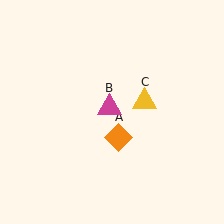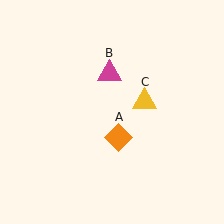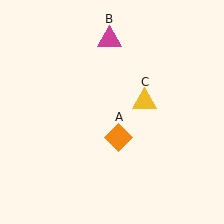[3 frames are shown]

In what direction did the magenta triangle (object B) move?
The magenta triangle (object B) moved up.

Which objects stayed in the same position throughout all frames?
Orange diamond (object A) and yellow triangle (object C) remained stationary.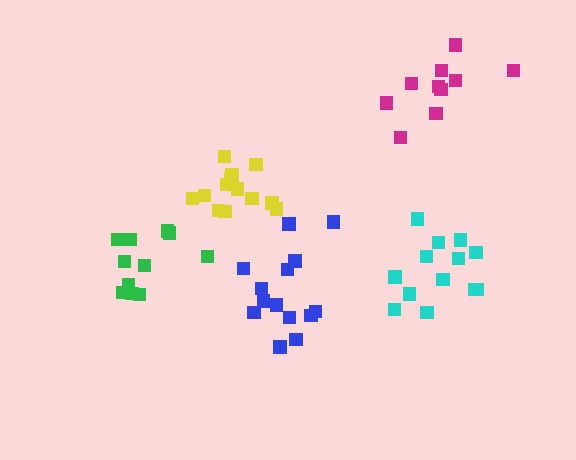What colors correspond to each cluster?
The clusters are colored: green, yellow, magenta, blue, cyan.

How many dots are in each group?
Group 1: 11 dots, Group 2: 13 dots, Group 3: 10 dots, Group 4: 14 dots, Group 5: 13 dots (61 total).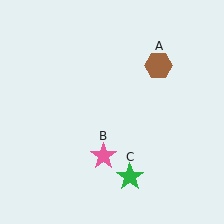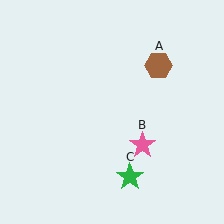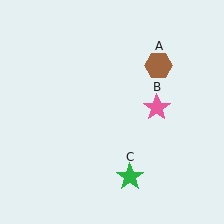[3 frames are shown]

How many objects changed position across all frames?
1 object changed position: pink star (object B).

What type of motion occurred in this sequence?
The pink star (object B) rotated counterclockwise around the center of the scene.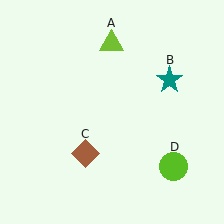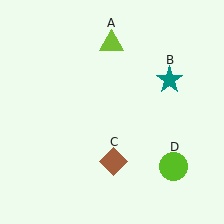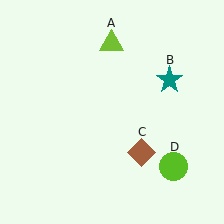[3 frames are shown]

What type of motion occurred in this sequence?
The brown diamond (object C) rotated counterclockwise around the center of the scene.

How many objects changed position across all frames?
1 object changed position: brown diamond (object C).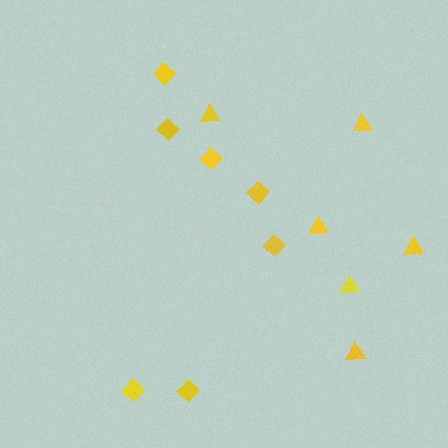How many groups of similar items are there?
There are 2 groups: one group of diamonds (7) and one group of triangles (6).